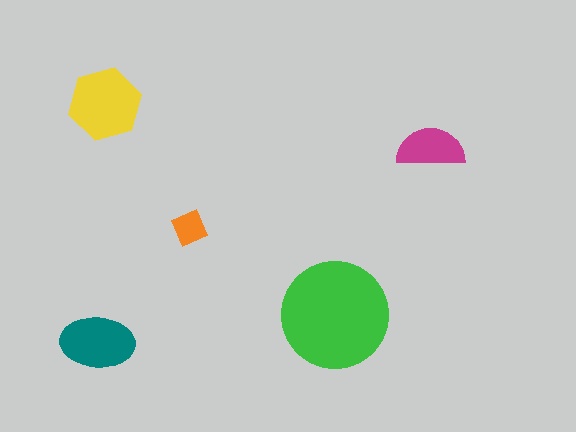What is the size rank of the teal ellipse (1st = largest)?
3rd.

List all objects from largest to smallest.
The green circle, the yellow hexagon, the teal ellipse, the magenta semicircle, the orange diamond.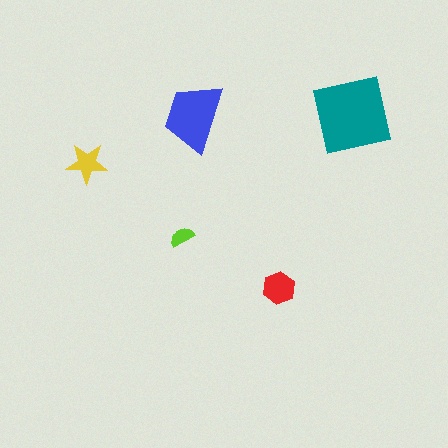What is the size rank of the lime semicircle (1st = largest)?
5th.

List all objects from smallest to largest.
The lime semicircle, the yellow star, the red hexagon, the blue trapezoid, the teal square.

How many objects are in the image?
There are 5 objects in the image.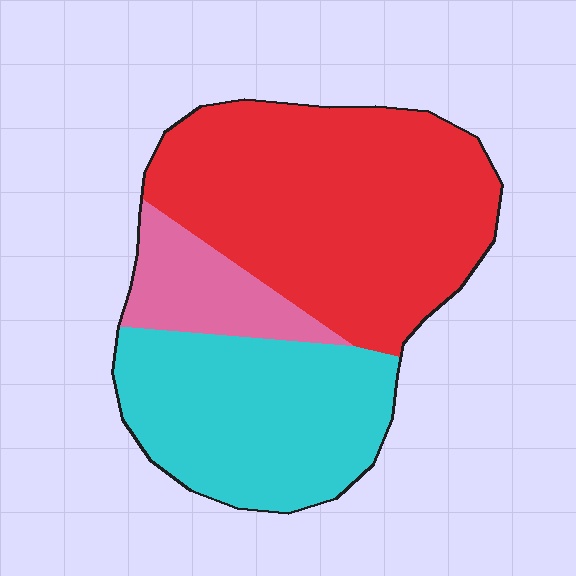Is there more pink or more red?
Red.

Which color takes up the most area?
Red, at roughly 55%.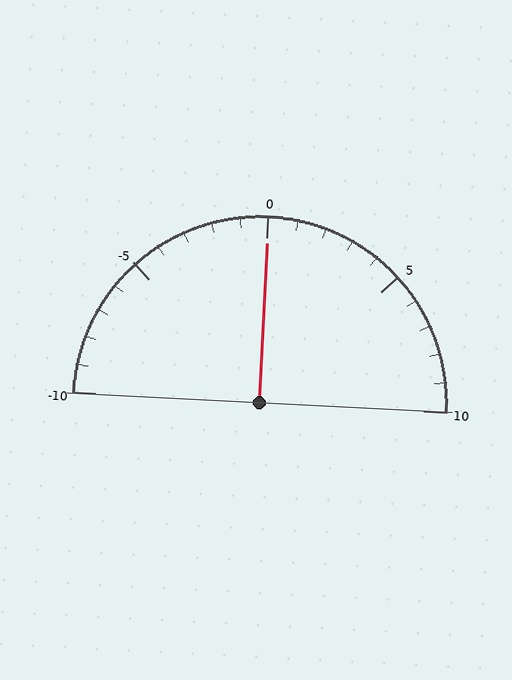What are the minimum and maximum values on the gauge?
The gauge ranges from -10 to 10.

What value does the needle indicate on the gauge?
The needle indicates approximately 0.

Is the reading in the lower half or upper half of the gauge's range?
The reading is in the upper half of the range (-10 to 10).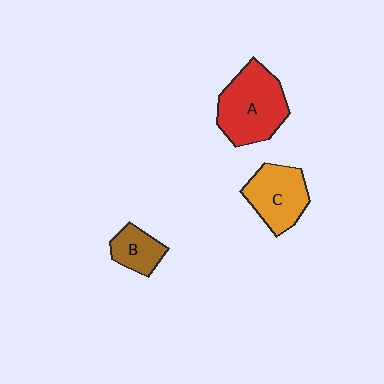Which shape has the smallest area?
Shape B (brown).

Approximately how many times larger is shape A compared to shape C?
Approximately 1.3 times.